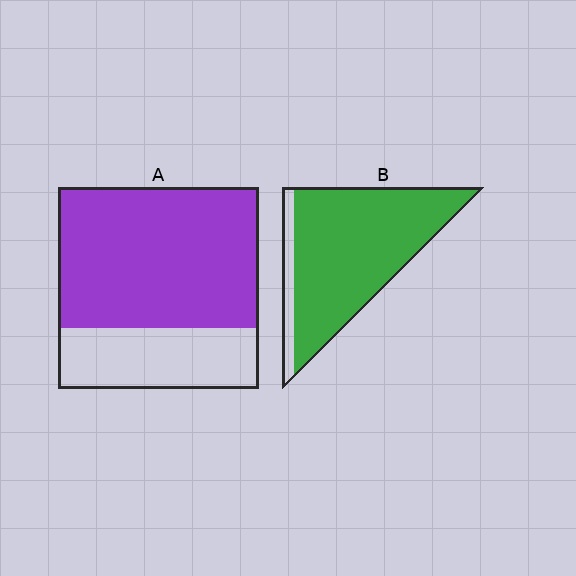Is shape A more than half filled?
Yes.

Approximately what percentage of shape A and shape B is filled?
A is approximately 70% and B is approximately 90%.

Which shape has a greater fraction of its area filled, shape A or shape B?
Shape B.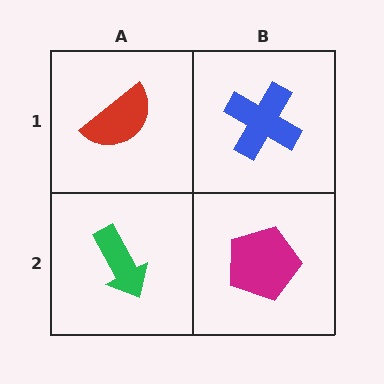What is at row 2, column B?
A magenta pentagon.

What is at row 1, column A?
A red semicircle.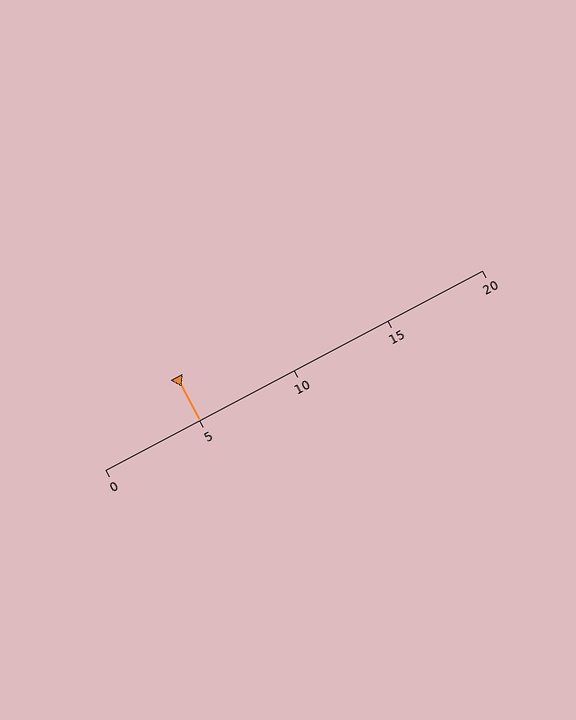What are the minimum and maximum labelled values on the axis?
The axis runs from 0 to 20.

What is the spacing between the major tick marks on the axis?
The major ticks are spaced 5 apart.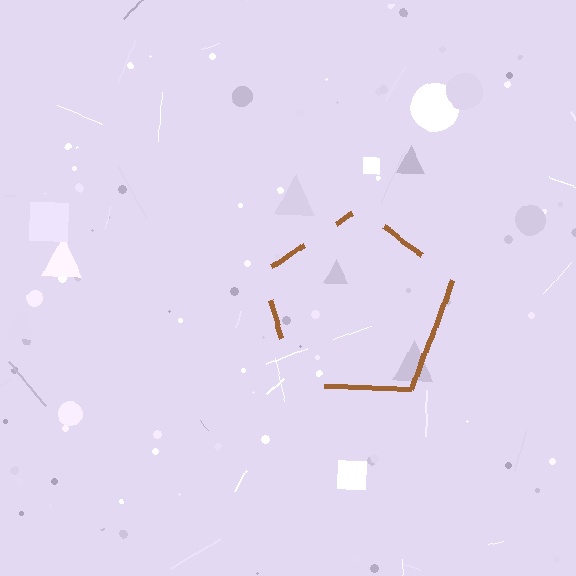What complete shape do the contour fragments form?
The contour fragments form a pentagon.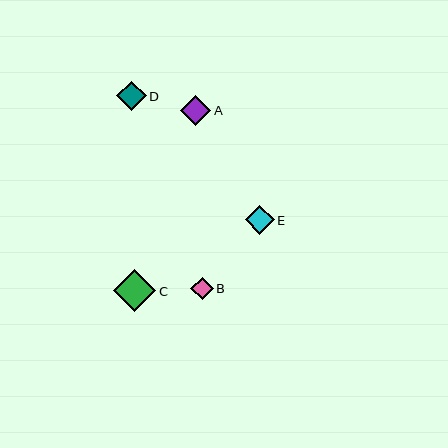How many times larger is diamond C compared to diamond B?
Diamond C is approximately 1.9 times the size of diamond B.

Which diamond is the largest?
Diamond C is the largest with a size of approximately 42 pixels.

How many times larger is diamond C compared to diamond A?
Diamond C is approximately 1.4 times the size of diamond A.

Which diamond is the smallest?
Diamond B is the smallest with a size of approximately 22 pixels.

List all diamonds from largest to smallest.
From largest to smallest: C, A, D, E, B.